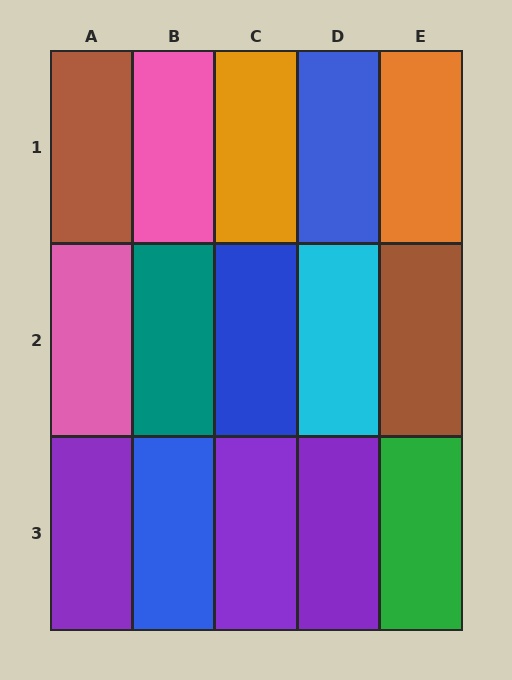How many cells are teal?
1 cell is teal.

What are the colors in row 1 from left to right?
Brown, pink, orange, blue, orange.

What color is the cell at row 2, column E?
Brown.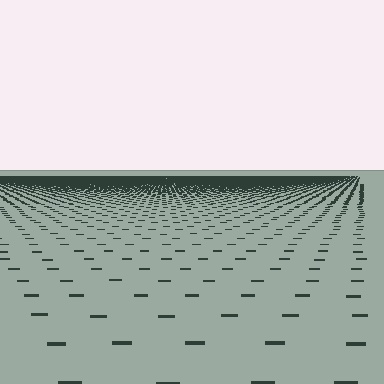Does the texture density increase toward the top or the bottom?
Density increases toward the top.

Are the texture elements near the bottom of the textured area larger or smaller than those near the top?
Larger. Near the bottom, elements are closer to the viewer and appear at a bigger on-screen size.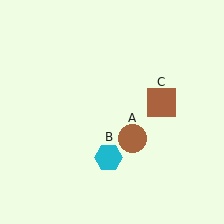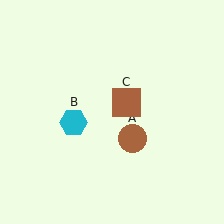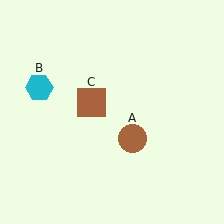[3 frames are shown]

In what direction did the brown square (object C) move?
The brown square (object C) moved left.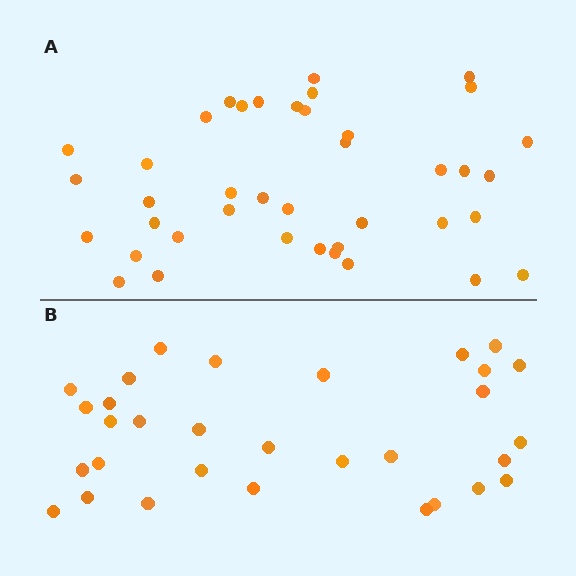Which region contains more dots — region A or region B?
Region A (the top region) has more dots.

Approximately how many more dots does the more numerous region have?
Region A has roughly 8 or so more dots than region B.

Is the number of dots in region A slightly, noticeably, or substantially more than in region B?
Region A has noticeably more, but not dramatically so. The ratio is roughly 1.3 to 1.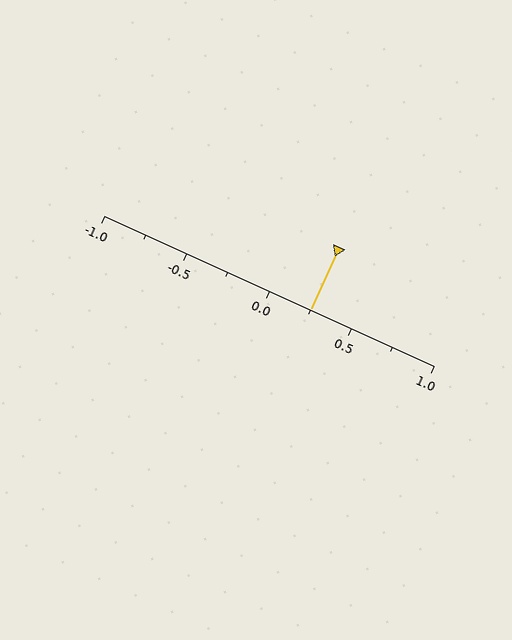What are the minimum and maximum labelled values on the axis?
The axis runs from -1.0 to 1.0.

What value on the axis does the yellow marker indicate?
The marker indicates approximately 0.25.